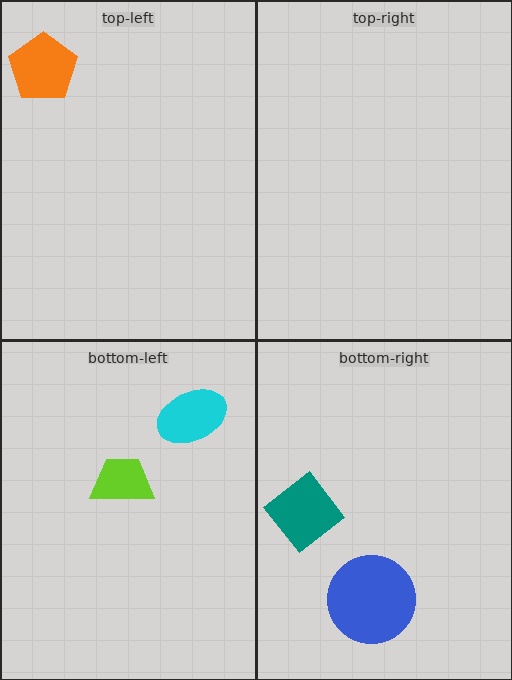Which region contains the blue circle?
The bottom-right region.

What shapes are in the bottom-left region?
The lime trapezoid, the cyan ellipse.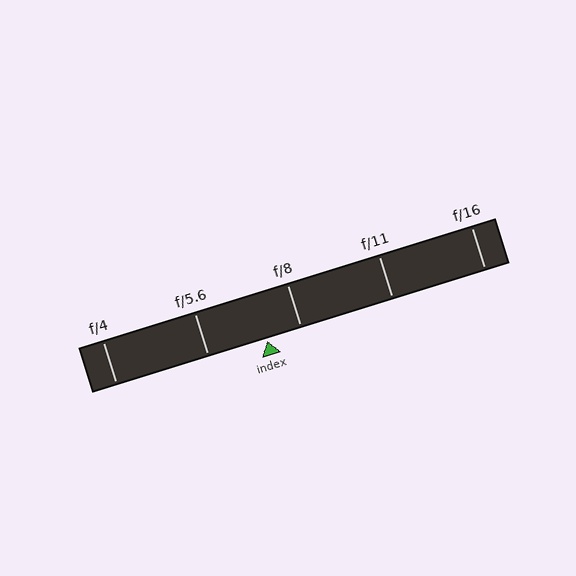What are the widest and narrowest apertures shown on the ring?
The widest aperture shown is f/4 and the narrowest is f/16.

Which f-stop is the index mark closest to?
The index mark is closest to f/8.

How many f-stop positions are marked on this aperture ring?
There are 5 f-stop positions marked.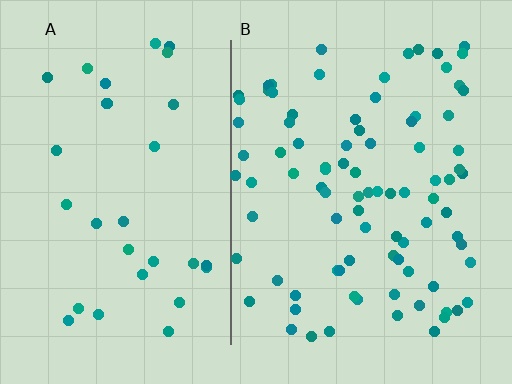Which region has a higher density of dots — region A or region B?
B (the right).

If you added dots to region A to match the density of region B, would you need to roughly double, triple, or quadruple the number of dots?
Approximately triple.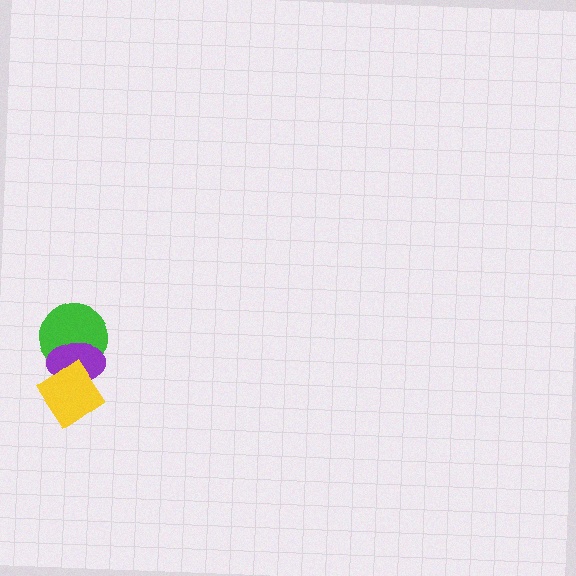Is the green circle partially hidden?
Yes, it is partially covered by another shape.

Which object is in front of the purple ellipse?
The yellow diamond is in front of the purple ellipse.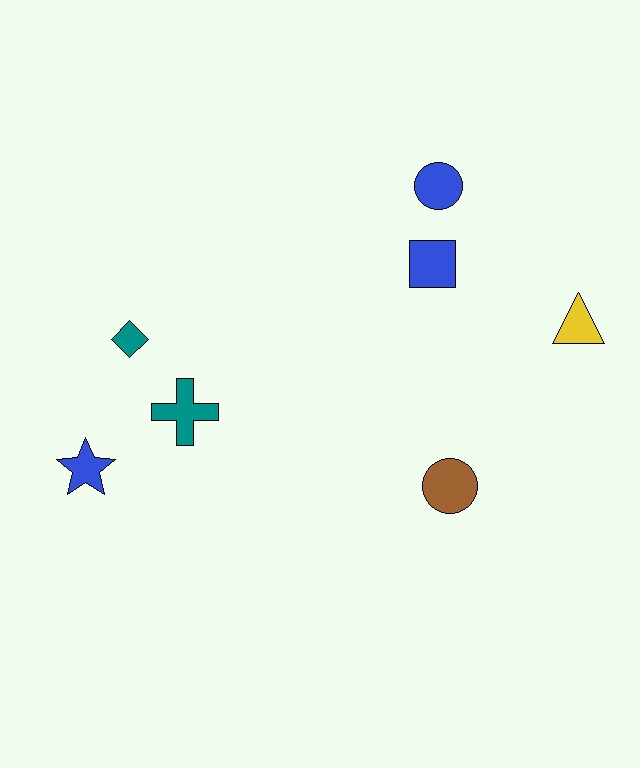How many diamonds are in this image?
There is 1 diamond.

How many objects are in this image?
There are 7 objects.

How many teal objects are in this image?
There are 2 teal objects.